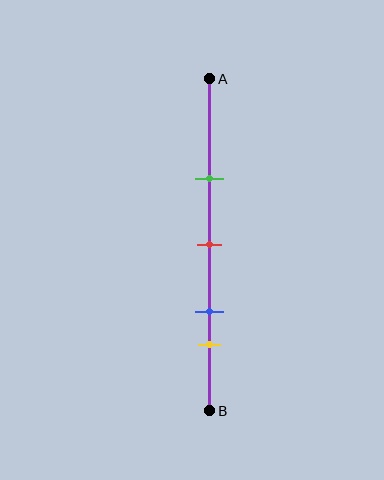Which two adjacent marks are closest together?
The blue and yellow marks are the closest adjacent pair.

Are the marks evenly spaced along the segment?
No, the marks are not evenly spaced.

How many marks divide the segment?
There are 4 marks dividing the segment.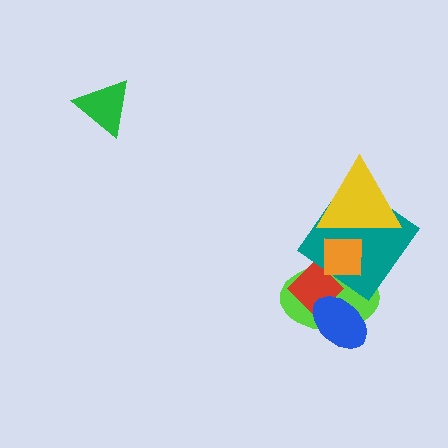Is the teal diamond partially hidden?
Yes, it is partially covered by another shape.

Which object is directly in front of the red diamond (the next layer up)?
The blue ellipse is directly in front of the red diamond.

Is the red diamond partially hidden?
Yes, it is partially covered by another shape.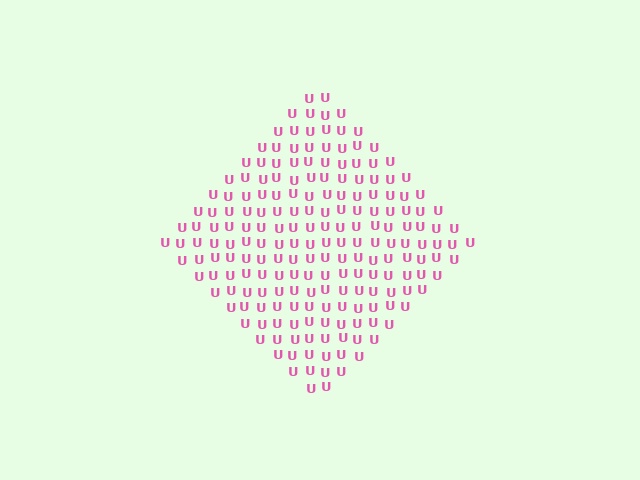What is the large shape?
The large shape is a diamond.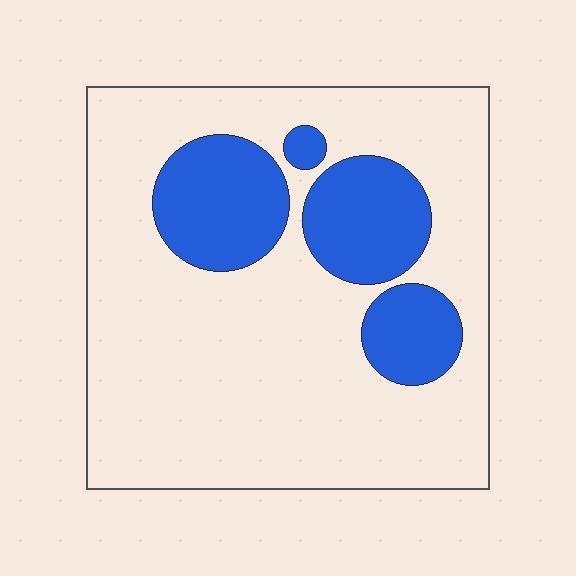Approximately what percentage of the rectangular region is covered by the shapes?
Approximately 25%.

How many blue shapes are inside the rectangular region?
4.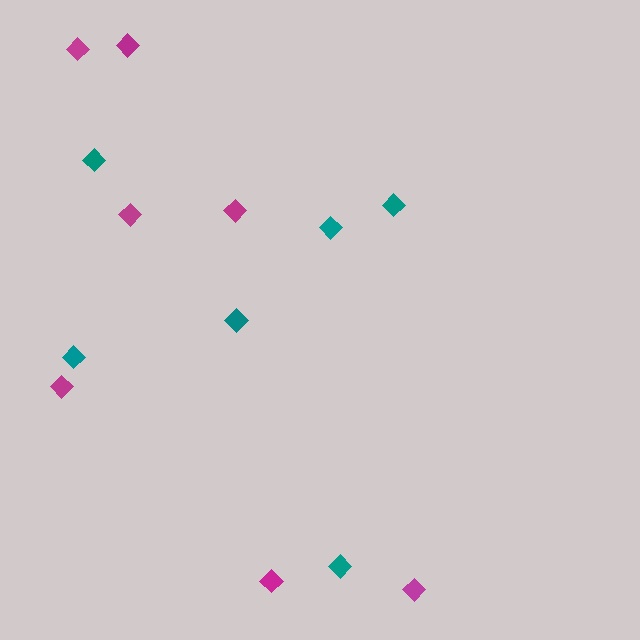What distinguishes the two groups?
There are 2 groups: one group of teal diamonds (6) and one group of magenta diamonds (7).